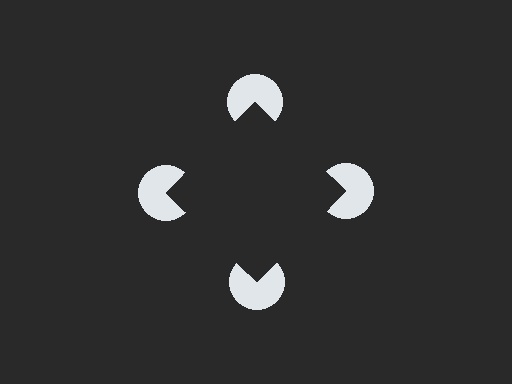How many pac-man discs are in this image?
There are 4 — one at each vertex of the illusory square.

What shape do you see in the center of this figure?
An illusory square — its edges are inferred from the aligned wedge cuts in the pac-man discs, not physically drawn.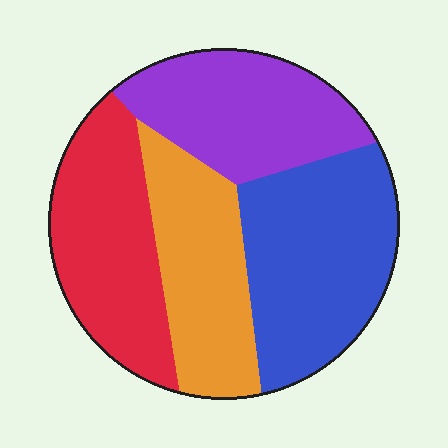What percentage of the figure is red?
Red takes up about one quarter (1/4) of the figure.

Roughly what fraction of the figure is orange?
Orange covers about 20% of the figure.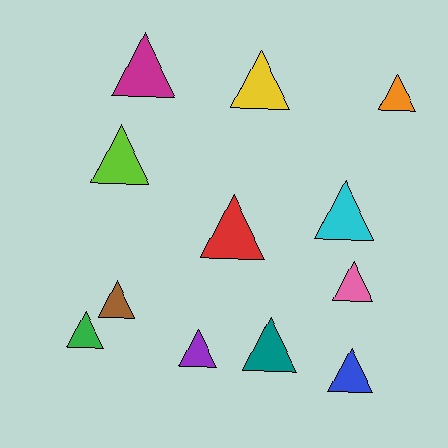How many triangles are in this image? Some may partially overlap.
There are 12 triangles.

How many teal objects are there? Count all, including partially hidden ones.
There is 1 teal object.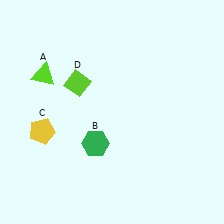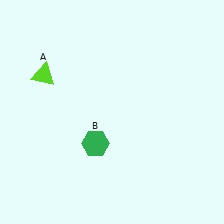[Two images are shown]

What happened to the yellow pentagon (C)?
The yellow pentagon (C) was removed in Image 2. It was in the bottom-left area of Image 1.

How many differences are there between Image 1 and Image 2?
There are 2 differences between the two images.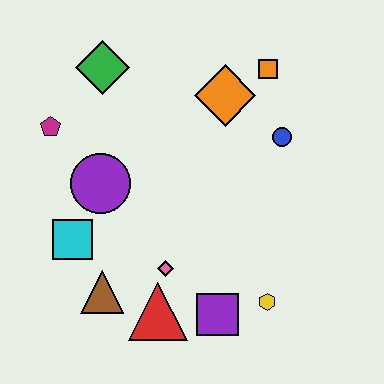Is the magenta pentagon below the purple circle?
No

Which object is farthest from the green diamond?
The yellow hexagon is farthest from the green diamond.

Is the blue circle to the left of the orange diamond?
No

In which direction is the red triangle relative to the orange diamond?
The red triangle is below the orange diamond.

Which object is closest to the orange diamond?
The orange square is closest to the orange diamond.